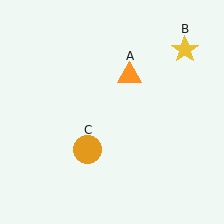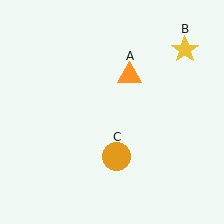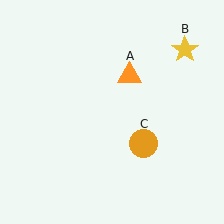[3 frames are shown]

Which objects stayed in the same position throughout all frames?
Orange triangle (object A) and yellow star (object B) remained stationary.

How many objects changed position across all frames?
1 object changed position: orange circle (object C).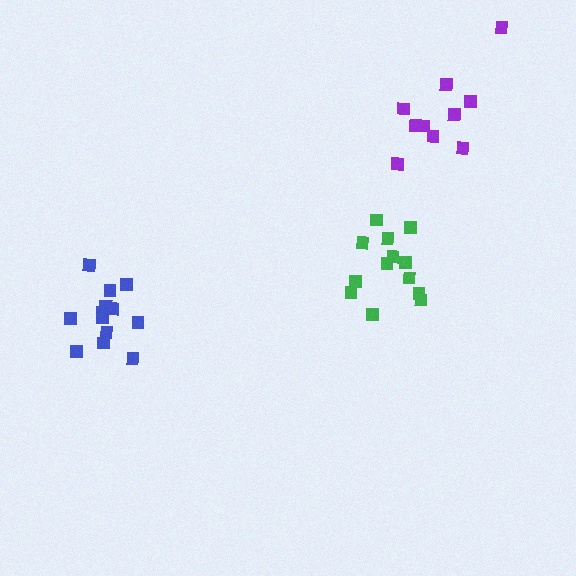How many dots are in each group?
Group 1: 13 dots, Group 2: 10 dots, Group 3: 13 dots (36 total).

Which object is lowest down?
The blue cluster is bottommost.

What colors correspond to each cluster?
The clusters are colored: blue, purple, green.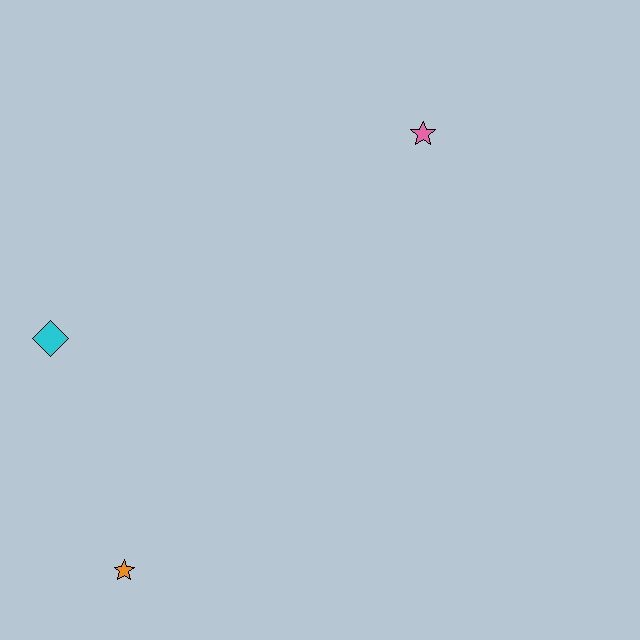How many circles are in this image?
There are no circles.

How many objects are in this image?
There are 3 objects.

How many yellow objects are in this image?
There are no yellow objects.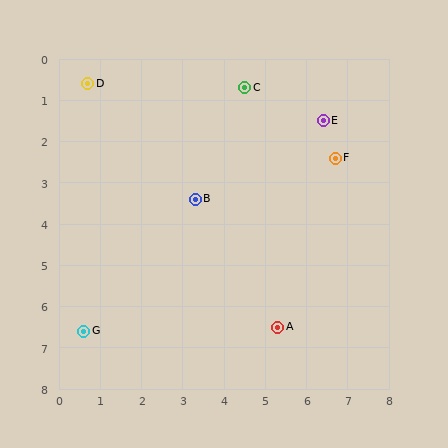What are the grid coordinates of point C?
Point C is at approximately (4.5, 0.7).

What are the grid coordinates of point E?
Point E is at approximately (6.4, 1.5).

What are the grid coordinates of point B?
Point B is at approximately (3.3, 3.4).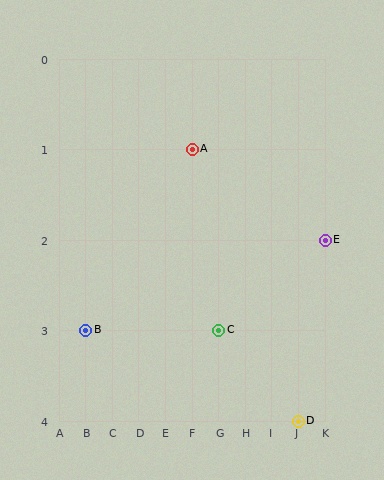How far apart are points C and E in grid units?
Points C and E are 4 columns and 1 row apart (about 4.1 grid units diagonally).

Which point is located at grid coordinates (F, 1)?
Point A is at (F, 1).